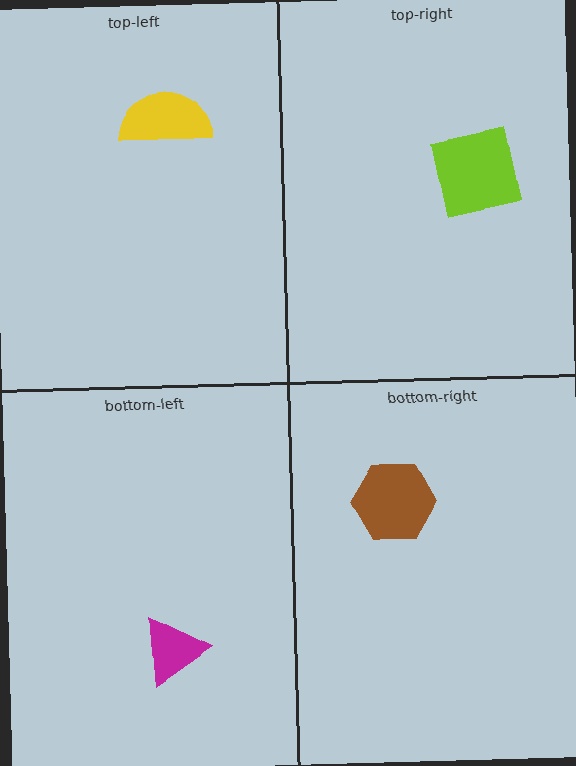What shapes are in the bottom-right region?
The brown hexagon.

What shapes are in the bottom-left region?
The magenta triangle.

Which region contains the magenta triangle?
The bottom-left region.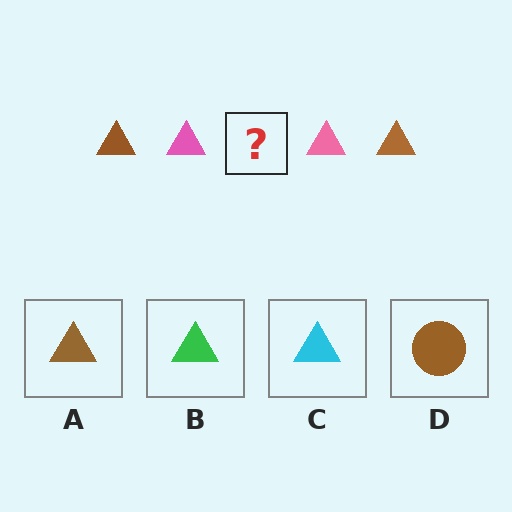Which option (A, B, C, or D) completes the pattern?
A.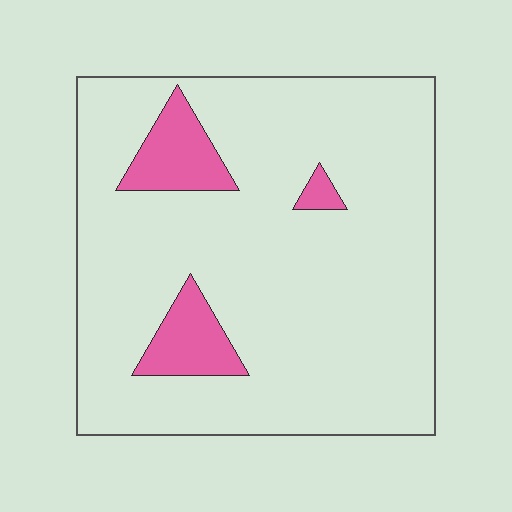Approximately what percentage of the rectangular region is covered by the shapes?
Approximately 10%.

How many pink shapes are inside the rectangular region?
3.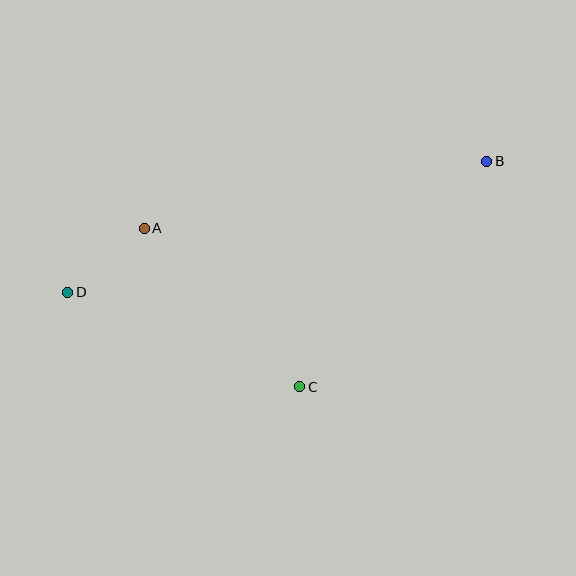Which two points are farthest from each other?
Points B and D are farthest from each other.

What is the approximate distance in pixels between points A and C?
The distance between A and C is approximately 222 pixels.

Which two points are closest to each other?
Points A and D are closest to each other.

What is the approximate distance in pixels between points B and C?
The distance between B and C is approximately 293 pixels.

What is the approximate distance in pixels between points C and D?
The distance between C and D is approximately 251 pixels.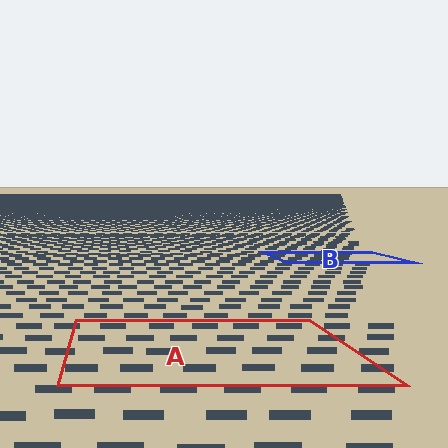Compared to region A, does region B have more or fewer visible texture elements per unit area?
Region B has more texture elements per unit area — they are packed more densely because it is farther away.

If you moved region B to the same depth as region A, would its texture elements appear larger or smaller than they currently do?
They would appear larger. At a closer depth, the same texture elements are projected at a bigger on-screen size.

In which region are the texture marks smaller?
The texture marks are smaller in region B, because it is farther away.